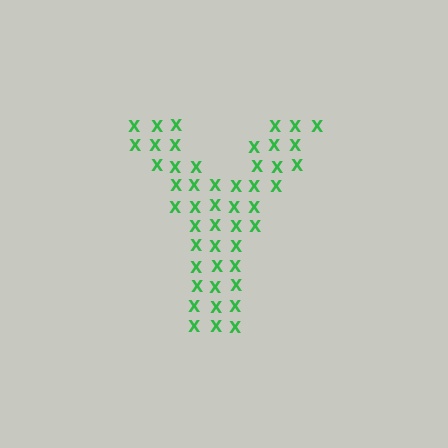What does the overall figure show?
The overall figure shows the letter Y.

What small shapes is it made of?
It is made of small letter X's.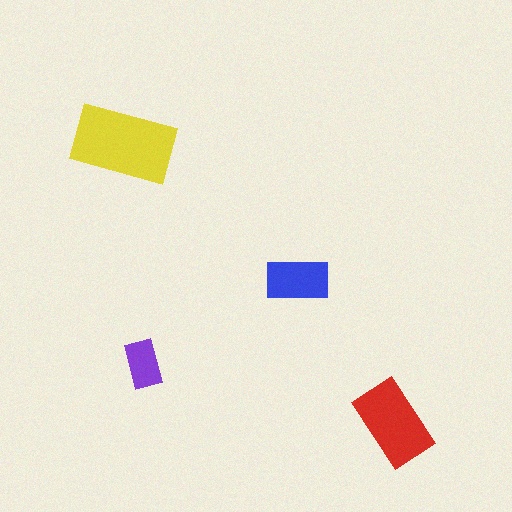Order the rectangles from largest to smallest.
the yellow one, the red one, the blue one, the purple one.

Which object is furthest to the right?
The red rectangle is rightmost.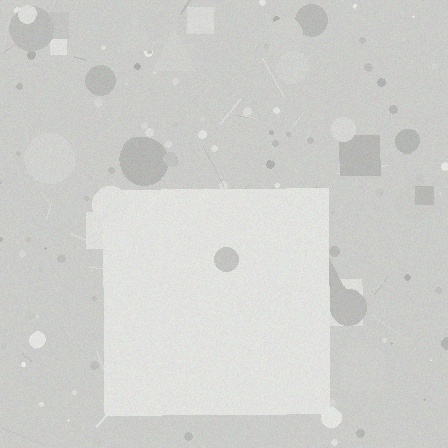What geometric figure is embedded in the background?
A square is embedded in the background.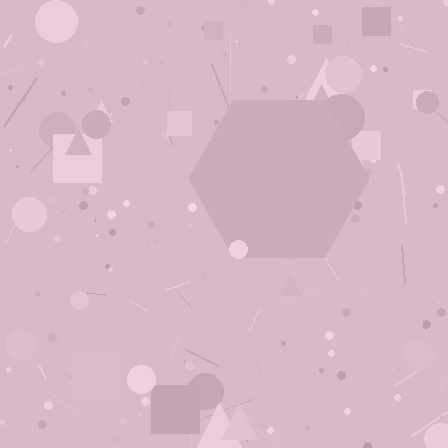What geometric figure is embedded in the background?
A hexagon is embedded in the background.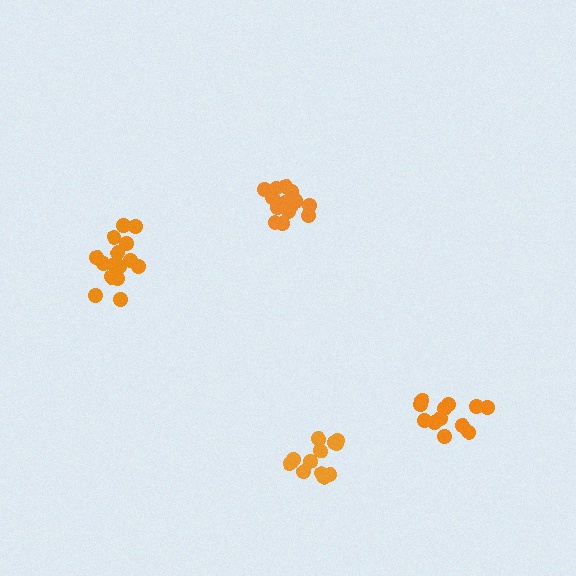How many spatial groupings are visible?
There are 4 spatial groupings.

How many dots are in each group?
Group 1: 15 dots, Group 2: 12 dots, Group 3: 12 dots, Group 4: 15 dots (54 total).